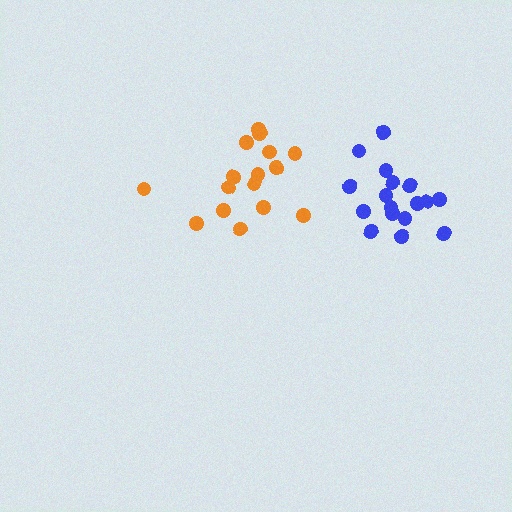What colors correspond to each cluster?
The clusters are colored: orange, blue.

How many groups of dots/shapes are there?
There are 2 groups.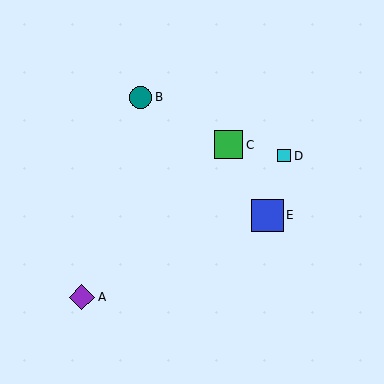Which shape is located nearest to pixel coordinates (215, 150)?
The green square (labeled C) at (229, 145) is nearest to that location.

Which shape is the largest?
The blue square (labeled E) is the largest.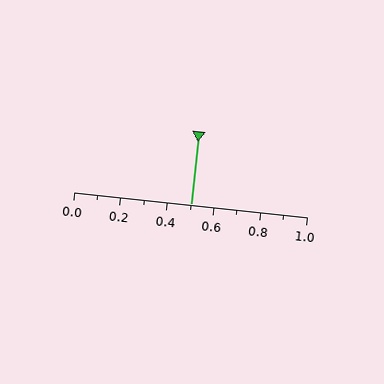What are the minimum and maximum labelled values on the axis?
The axis runs from 0.0 to 1.0.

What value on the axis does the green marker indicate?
The marker indicates approximately 0.5.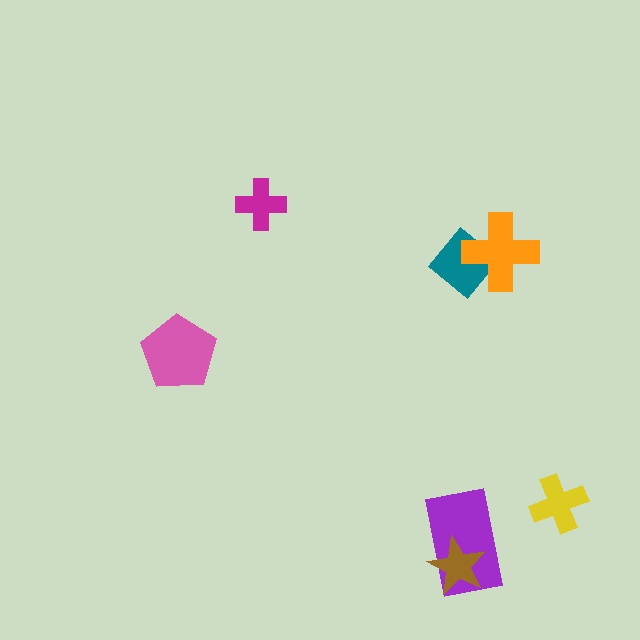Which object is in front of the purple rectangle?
The brown star is in front of the purple rectangle.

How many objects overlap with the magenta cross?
0 objects overlap with the magenta cross.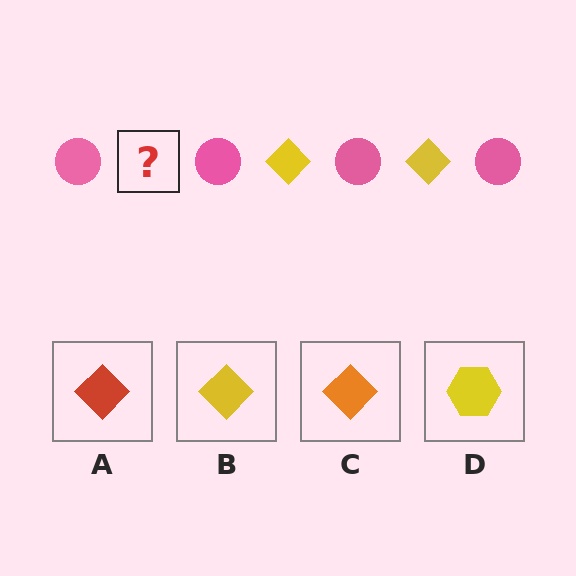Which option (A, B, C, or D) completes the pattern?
B.